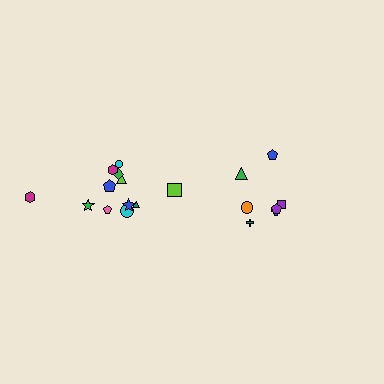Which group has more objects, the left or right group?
The left group.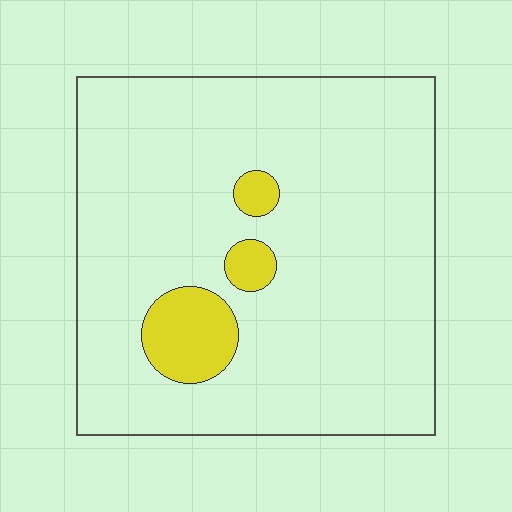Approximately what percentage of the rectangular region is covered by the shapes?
Approximately 10%.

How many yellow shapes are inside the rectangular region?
3.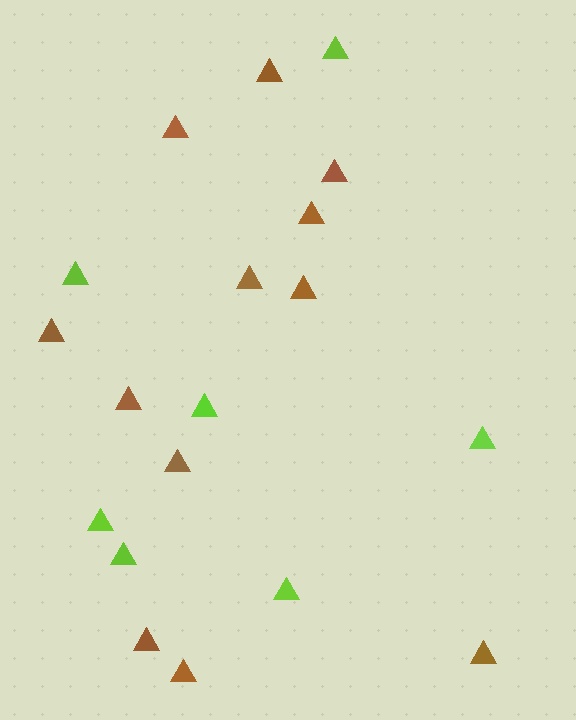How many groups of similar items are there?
There are 2 groups: one group of brown triangles (12) and one group of lime triangles (7).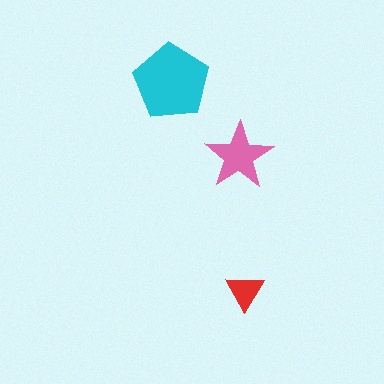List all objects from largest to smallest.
The cyan pentagon, the pink star, the red triangle.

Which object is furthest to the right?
The red triangle is rightmost.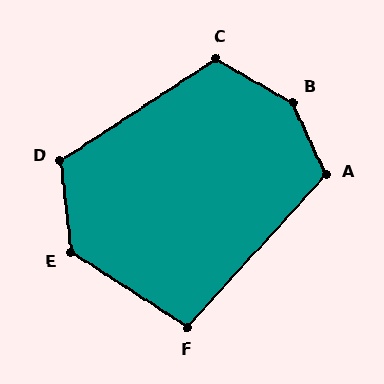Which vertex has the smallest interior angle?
F, at approximately 100 degrees.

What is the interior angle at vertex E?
Approximately 129 degrees (obtuse).